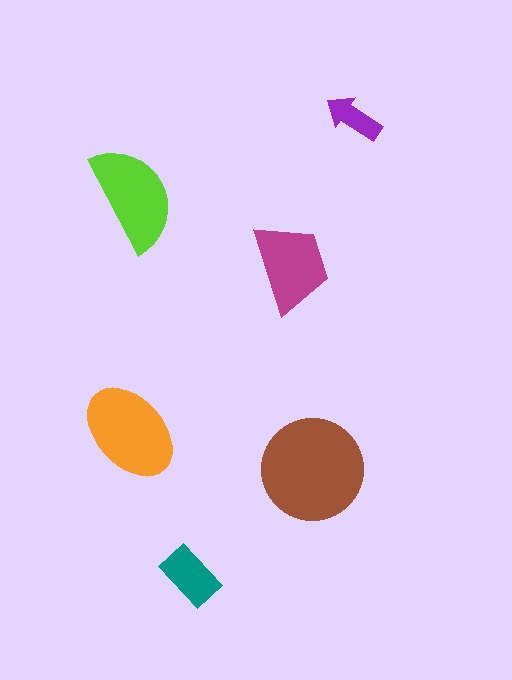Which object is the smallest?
The purple arrow.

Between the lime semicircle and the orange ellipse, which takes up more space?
The orange ellipse.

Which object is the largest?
The brown circle.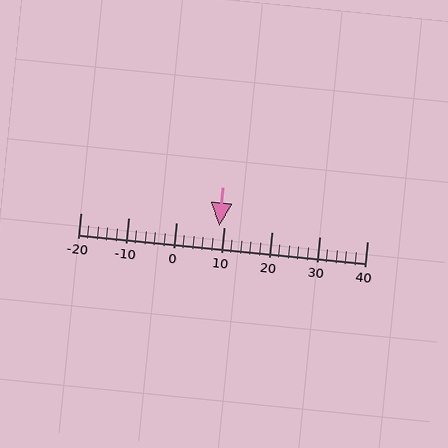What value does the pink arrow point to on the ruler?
The pink arrow points to approximately 9.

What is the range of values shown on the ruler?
The ruler shows values from -20 to 40.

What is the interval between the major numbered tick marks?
The major tick marks are spaced 10 units apart.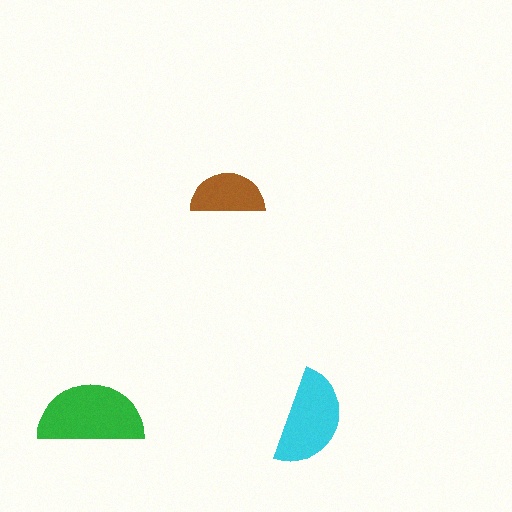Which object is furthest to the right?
The cyan semicircle is rightmost.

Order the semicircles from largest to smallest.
the green one, the cyan one, the brown one.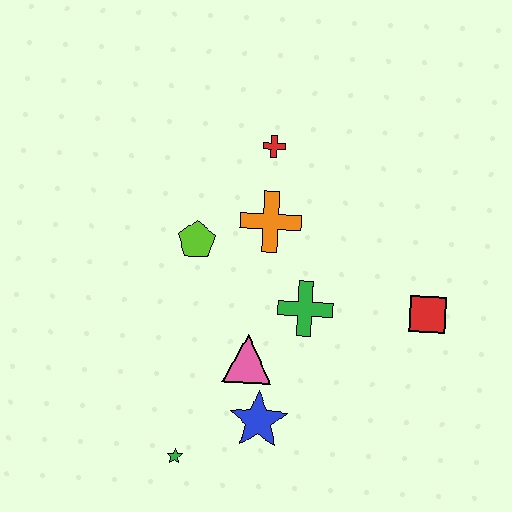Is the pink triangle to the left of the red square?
Yes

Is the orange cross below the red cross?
Yes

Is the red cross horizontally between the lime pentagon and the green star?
No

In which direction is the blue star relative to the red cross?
The blue star is below the red cross.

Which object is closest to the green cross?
The pink triangle is closest to the green cross.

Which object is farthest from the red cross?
The green star is farthest from the red cross.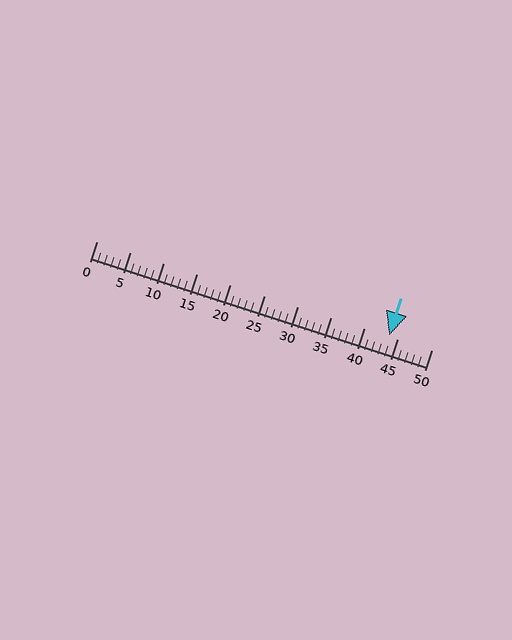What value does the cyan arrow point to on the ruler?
The cyan arrow points to approximately 44.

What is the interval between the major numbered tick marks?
The major tick marks are spaced 5 units apart.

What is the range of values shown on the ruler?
The ruler shows values from 0 to 50.